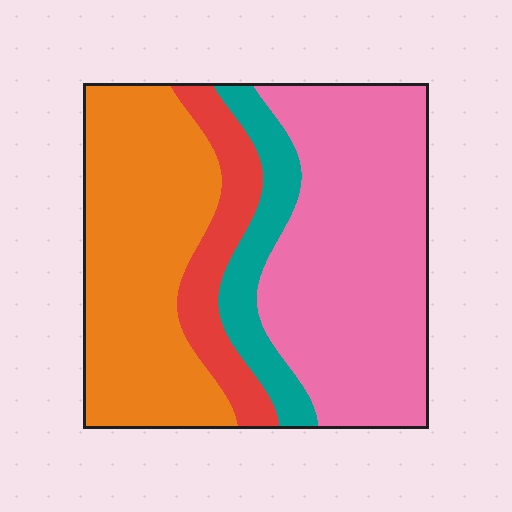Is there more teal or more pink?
Pink.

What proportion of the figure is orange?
Orange takes up about one third (1/3) of the figure.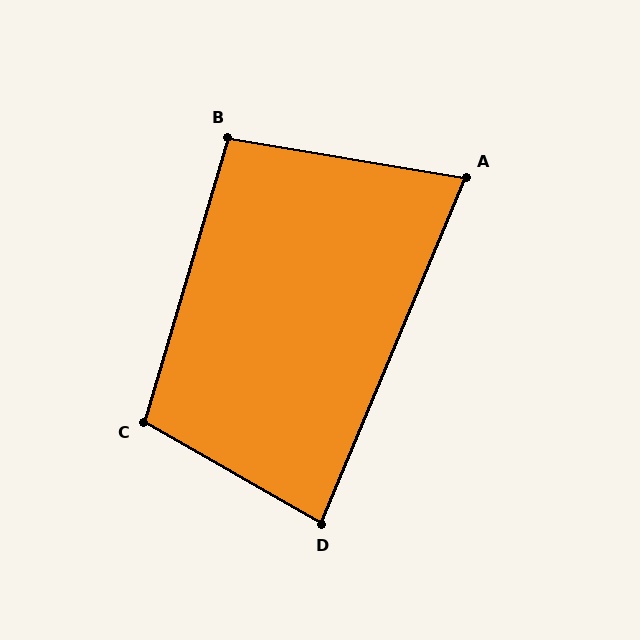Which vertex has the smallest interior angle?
A, at approximately 77 degrees.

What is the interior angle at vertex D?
Approximately 83 degrees (acute).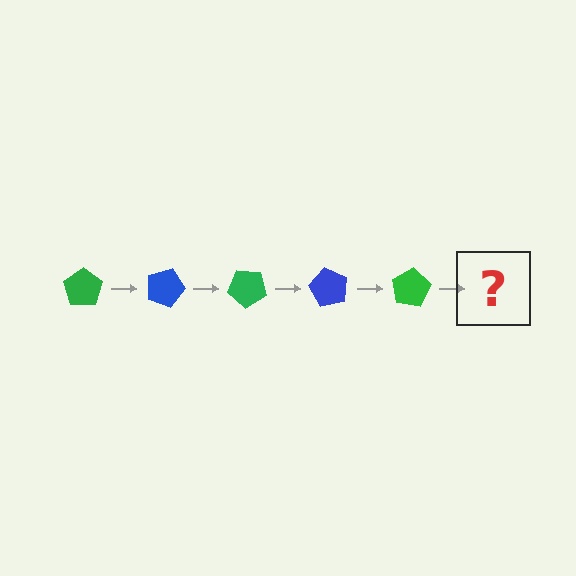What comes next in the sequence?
The next element should be a blue pentagon, rotated 100 degrees from the start.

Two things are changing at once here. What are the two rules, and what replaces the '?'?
The two rules are that it rotates 20 degrees each step and the color cycles through green and blue. The '?' should be a blue pentagon, rotated 100 degrees from the start.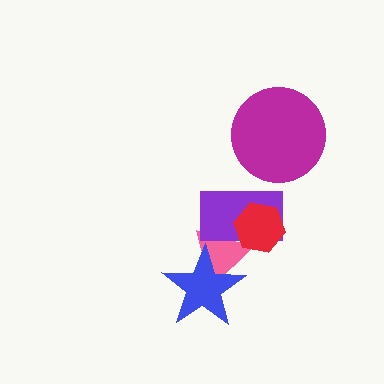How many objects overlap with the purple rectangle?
2 objects overlap with the purple rectangle.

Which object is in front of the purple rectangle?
The red hexagon is in front of the purple rectangle.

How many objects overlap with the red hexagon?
2 objects overlap with the red hexagon.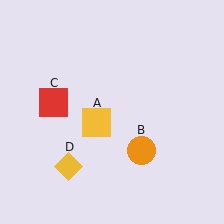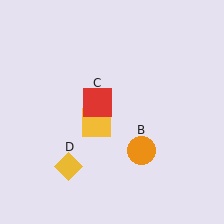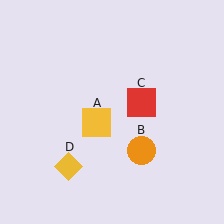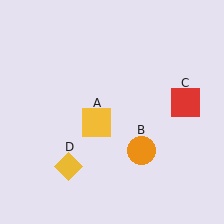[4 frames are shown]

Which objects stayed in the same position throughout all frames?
Yellow square (object A) and orange circle (object B) and yellow diamond (object D) remained stationary.